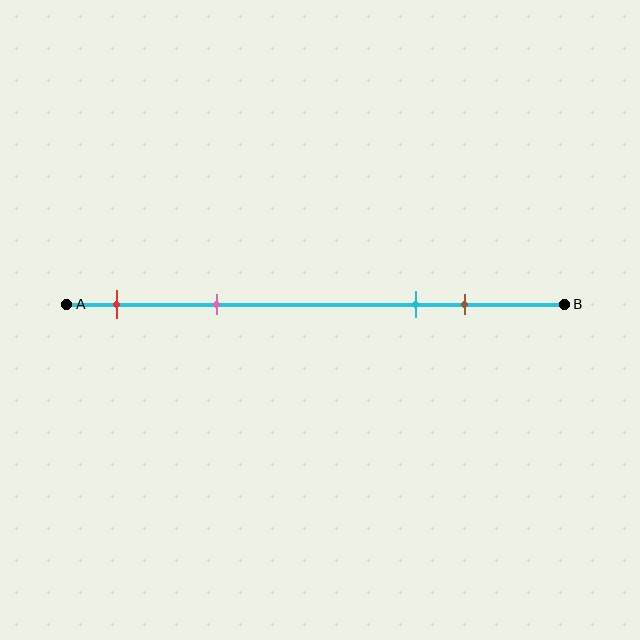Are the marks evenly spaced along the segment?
No, the marks are not evenly spaced.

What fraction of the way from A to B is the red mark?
The red mark is approximately 10% (0.1) of the way from A to B.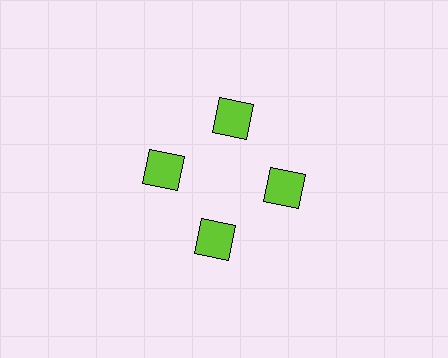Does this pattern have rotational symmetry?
Yes, this pattern has 4-fold rotational symmetry. It looks the same after rotating 90 degrees around the center.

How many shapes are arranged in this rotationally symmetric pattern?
There are 4 shapes, arranged in 4 groups of 1.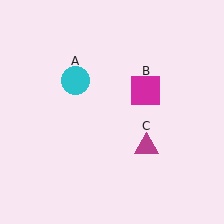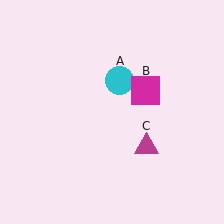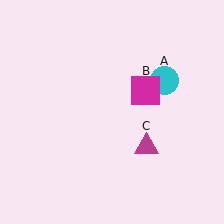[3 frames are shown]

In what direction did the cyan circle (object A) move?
The cyan circle (object A) moved right.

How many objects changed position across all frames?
1 object changed position: cyan circle (object A).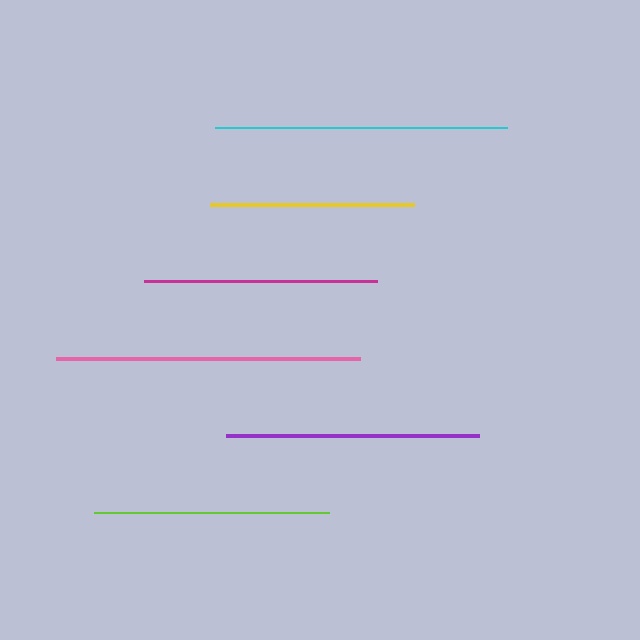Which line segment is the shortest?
The yellow line is the shortest at approximately 204 pixels.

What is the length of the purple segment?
The purple segment is approximately 253 pixels long.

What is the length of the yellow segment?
The yellow segment is approximately 204 pixels long.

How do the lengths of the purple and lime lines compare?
The purple and lime lines are approximately the same length.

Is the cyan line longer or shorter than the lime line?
The cyan line is longer than the lime line.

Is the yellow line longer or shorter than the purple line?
The purple line is longer than the yellow line.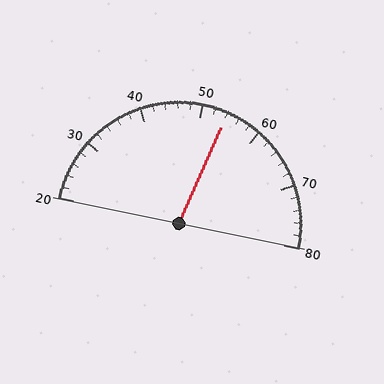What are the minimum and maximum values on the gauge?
The gauge ranges from 20 to 80.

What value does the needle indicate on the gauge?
The needle indicates approximately 54.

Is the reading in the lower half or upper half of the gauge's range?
The reading is in the upper half of the range (20 to 80).